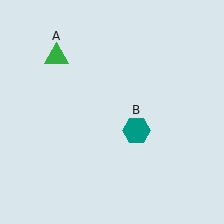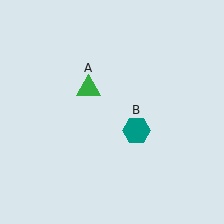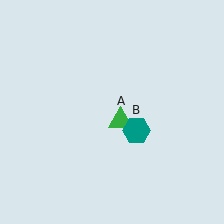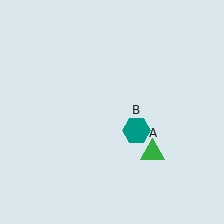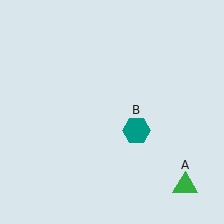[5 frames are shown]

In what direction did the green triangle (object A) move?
The green triangle (object A) moved down and to the right.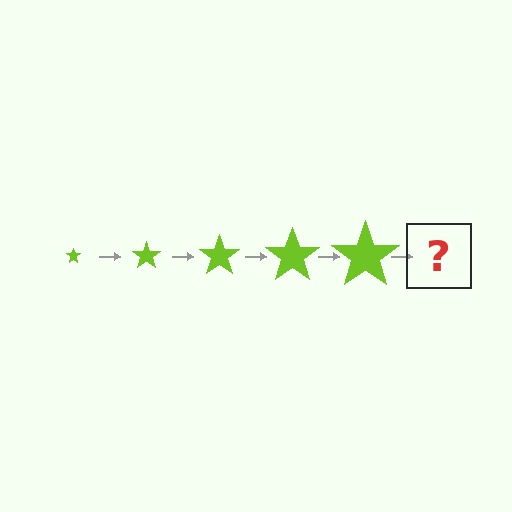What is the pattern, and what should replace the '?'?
The pattern is that the star gets progressively larger each step. The '?' should be a lime star, larger than the previous one.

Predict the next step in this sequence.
The next step is a lime star, larger than the previous one.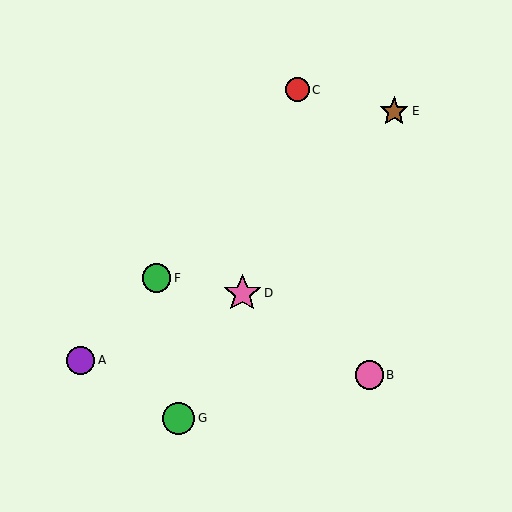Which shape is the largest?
The pink star (labeled D) is the largest.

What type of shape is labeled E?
Shape E is a brown star.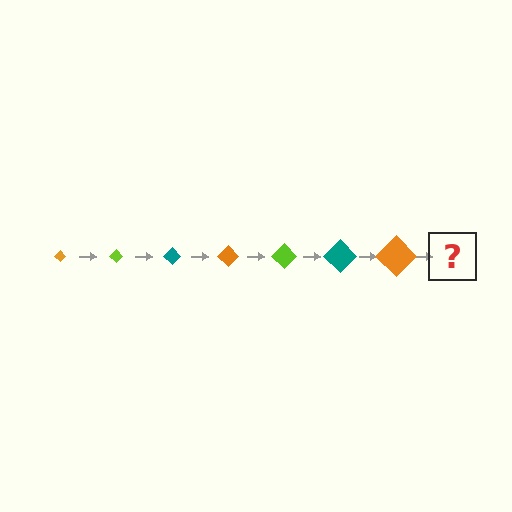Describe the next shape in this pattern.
It should be a lime diamond, larger than the previous one.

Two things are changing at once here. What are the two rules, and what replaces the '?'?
The two rules are that the diamond grows larger each step and the color cycles through orange, lime, and teal. The '?' should be a lime diamond, larger than the previous one.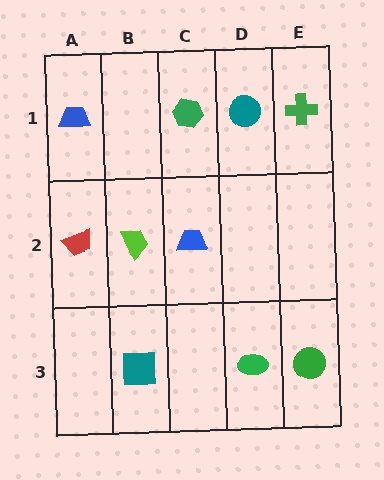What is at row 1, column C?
A green hexagon.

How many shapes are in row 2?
3 shapes.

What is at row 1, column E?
A green cross.